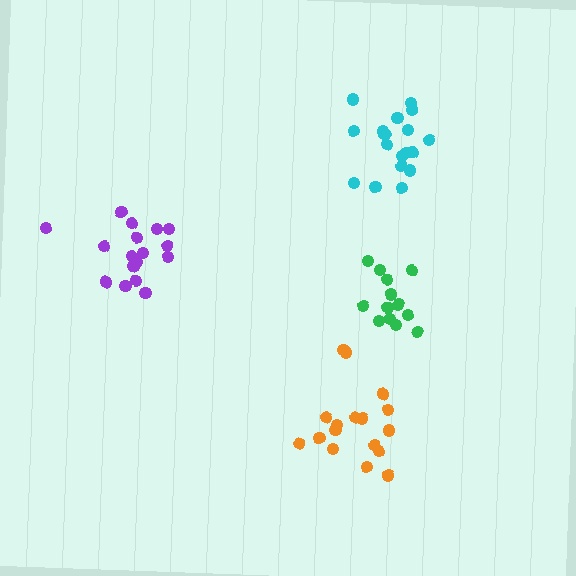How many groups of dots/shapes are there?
There are 4 groups.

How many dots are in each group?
Group 1: 17 dots, Group 2: 18 dots, Group 3: 13 dots, Group 4: 17 dots (65 total).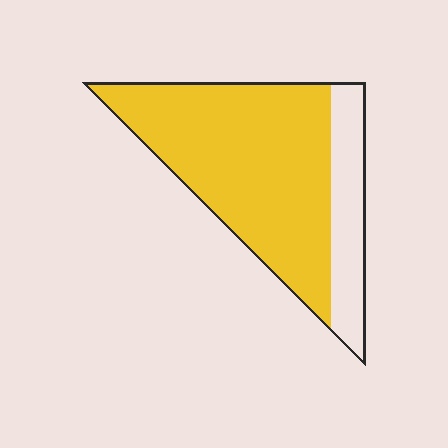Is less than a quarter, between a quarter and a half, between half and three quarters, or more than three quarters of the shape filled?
More than three quarters.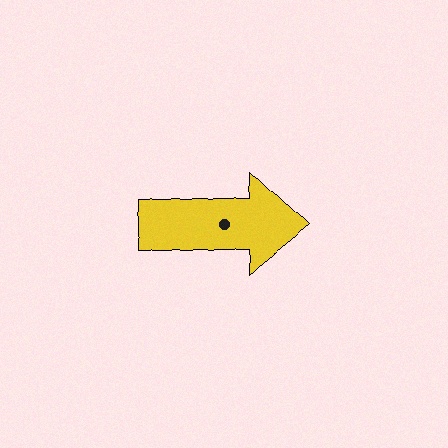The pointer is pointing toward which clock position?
Roughly 3 o'clock.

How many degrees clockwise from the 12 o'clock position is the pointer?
Approximately 92 degrees.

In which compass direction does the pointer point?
East.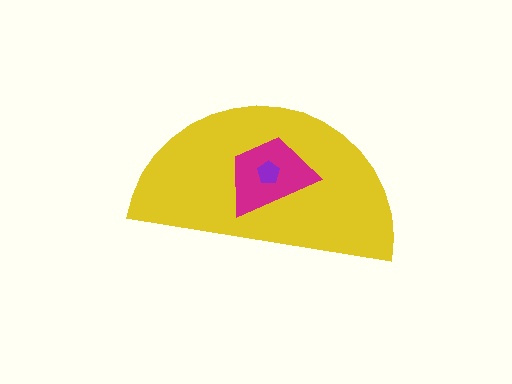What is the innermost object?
The purple pentagon.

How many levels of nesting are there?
3.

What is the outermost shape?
The yellow semicircle.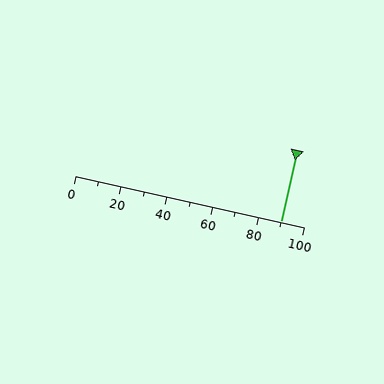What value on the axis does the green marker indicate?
The marker indicates approximately 90.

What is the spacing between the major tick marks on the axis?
The major ticks are spaced 20 apart.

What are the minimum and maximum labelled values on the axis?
The axis runs from 0 to 100.